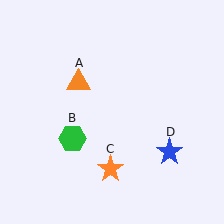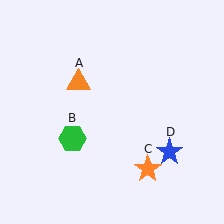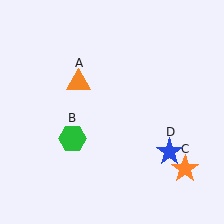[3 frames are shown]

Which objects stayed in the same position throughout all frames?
Orange triangle (object A) and green hexagon (object B) and blue star (object D) remained stationary.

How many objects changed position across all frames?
1 object changed position: orange star (object C).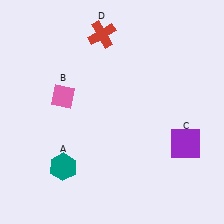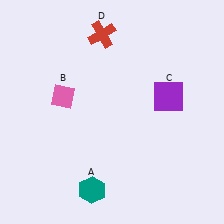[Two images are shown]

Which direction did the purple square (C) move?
The purple square (C) moved up.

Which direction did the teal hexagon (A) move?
The teal hexagon (A) moved right.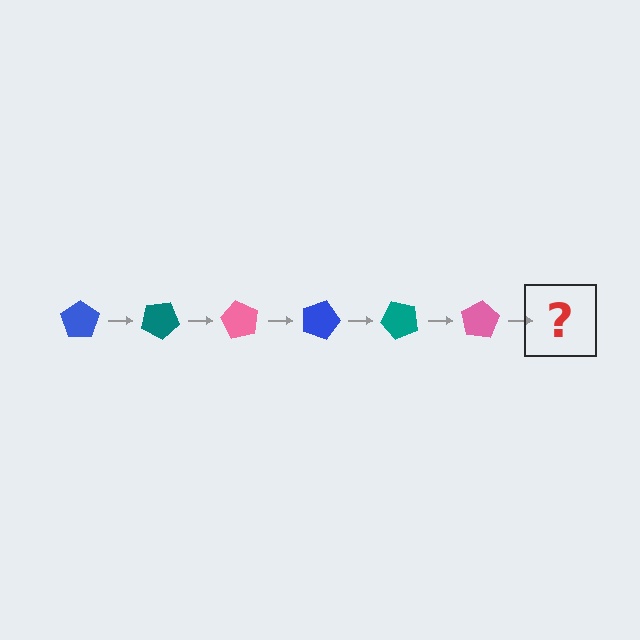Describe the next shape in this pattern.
It should be a blue pentagon, rotated 180 degrees from the start.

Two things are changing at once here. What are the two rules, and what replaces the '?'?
The two rules are that it rotates 30 degrees each step and the color cycles through blue, teal, and pink. The '?' should be a blue pentagon, rotated 180 degrees from the start.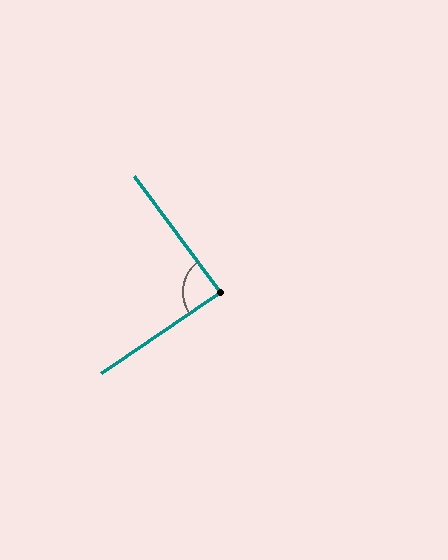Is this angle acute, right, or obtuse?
It is approximately a right angle.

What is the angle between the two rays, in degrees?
Approximately 88 degrees.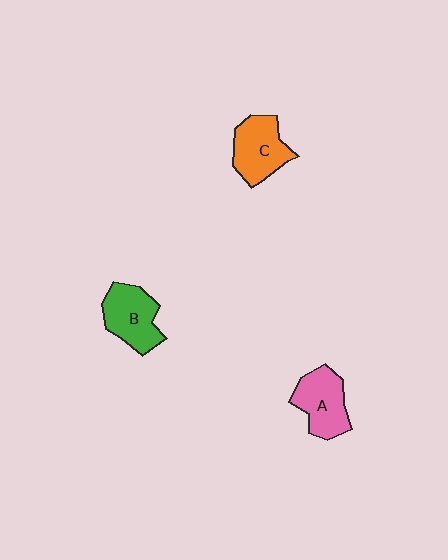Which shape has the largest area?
Shape C (orange).